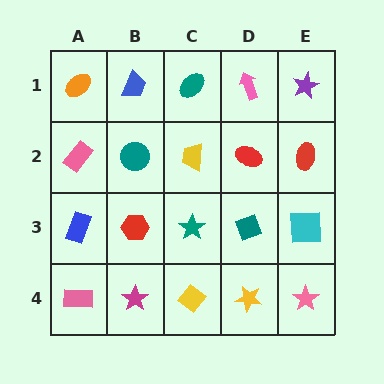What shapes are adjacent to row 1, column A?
A pink rectangle (row 2, column A), a blue trapezoid (row 1, column B).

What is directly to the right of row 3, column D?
A cyan square.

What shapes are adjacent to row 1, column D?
A red ellipse (row 2, column D), a teal ellipse (row 1, column C), a purple star (row 1, column E).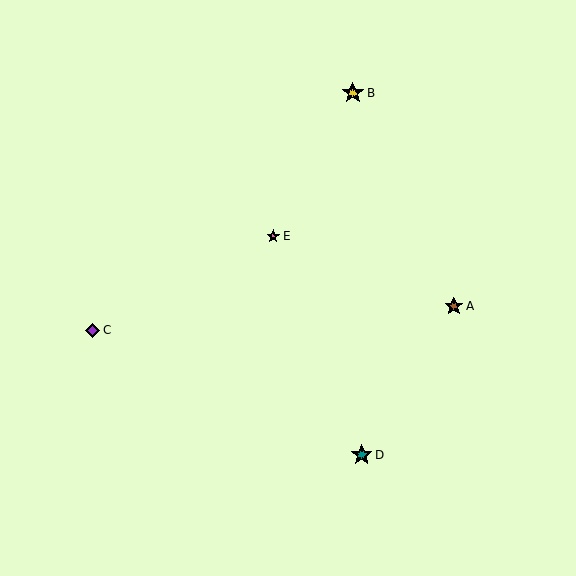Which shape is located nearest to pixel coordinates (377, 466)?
The teal star (labeled D) at (362, 455) is nearest to that location.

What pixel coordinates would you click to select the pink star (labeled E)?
Click at (273, 236) to select the pink star E.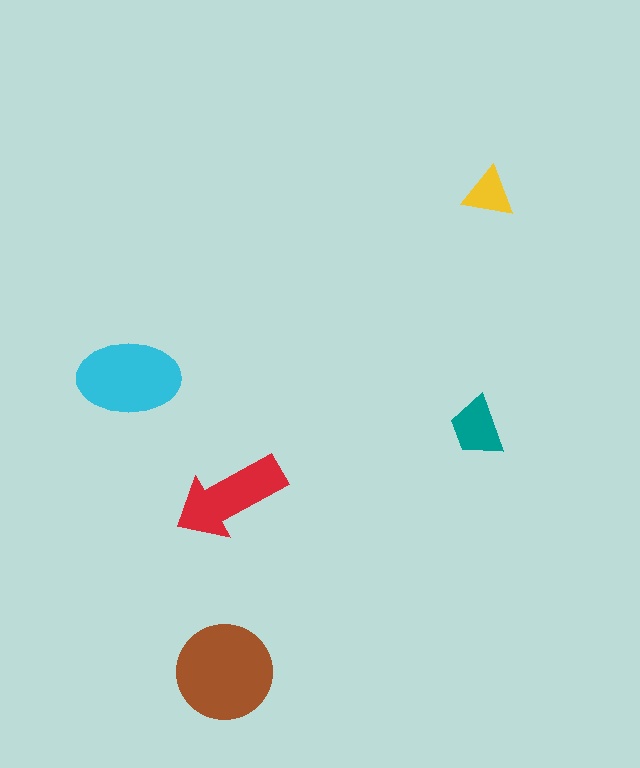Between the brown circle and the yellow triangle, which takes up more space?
The brown circle.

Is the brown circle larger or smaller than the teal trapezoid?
Larger.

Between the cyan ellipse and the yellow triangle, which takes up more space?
The cyan ellipse.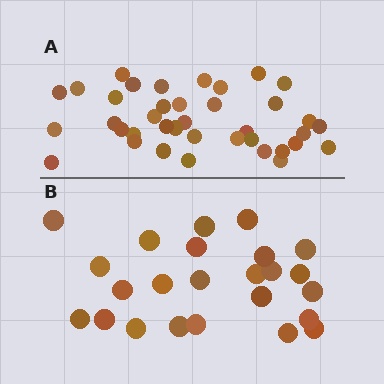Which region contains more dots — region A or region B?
Region A (the top region) has more dots.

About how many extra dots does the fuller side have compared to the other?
Region A has approximately 15 more dots than region B.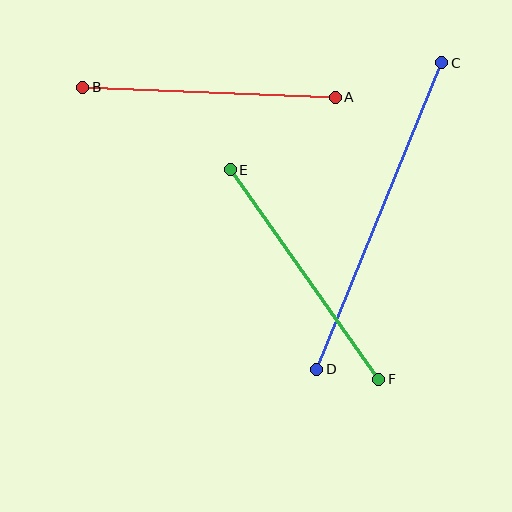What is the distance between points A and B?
The distance is approximately 253 pixels.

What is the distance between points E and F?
The distance is approximately 257 pixels.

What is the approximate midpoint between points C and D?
The midpoint is at approximately (379, 216) pixels.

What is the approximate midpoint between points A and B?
The midpoint is at approximately (209, 92) pixels.